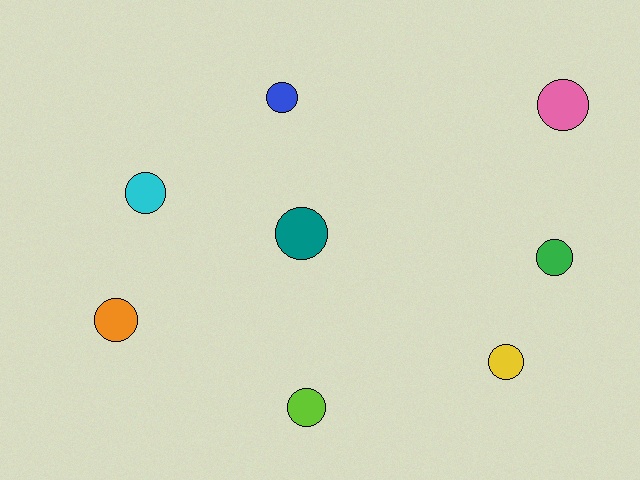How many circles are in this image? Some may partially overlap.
There are 8 circles.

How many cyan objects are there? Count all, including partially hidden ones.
There is 1 cyan object.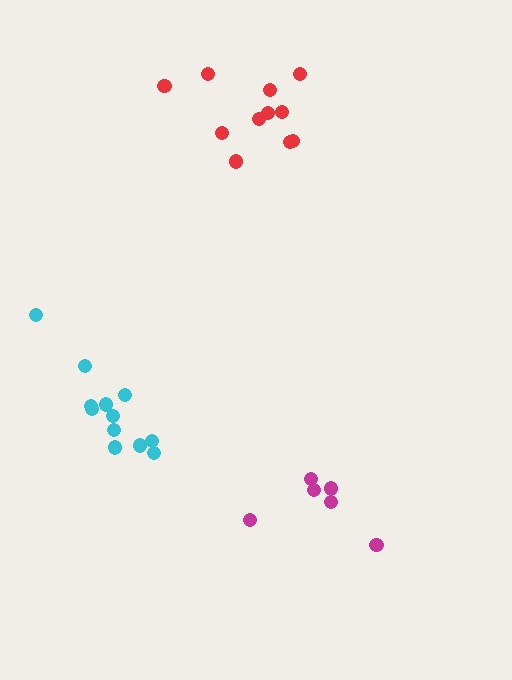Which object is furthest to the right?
The magenta cluster is rightmost.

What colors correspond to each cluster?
The clusters are colored: cyan, magenta, red.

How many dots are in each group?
Group 1: 12 dots, Group 2: 6 dots, Group 3: 11 dots (29 total).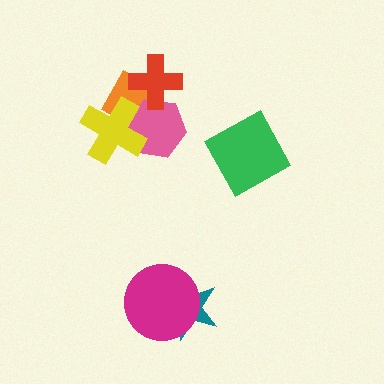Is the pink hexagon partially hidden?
Yes, it is partially covered by another shape.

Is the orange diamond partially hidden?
Yes, it is partially covered by another shape.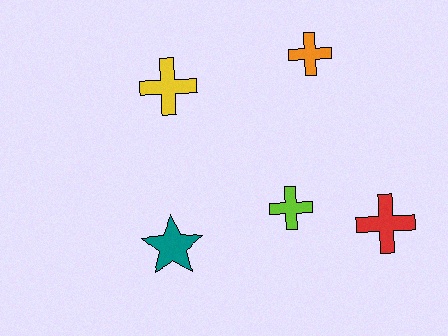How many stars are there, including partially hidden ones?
There is 1 star.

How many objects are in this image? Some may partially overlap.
There are 5 objects.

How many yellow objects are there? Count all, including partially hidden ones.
There is 1 yellow object.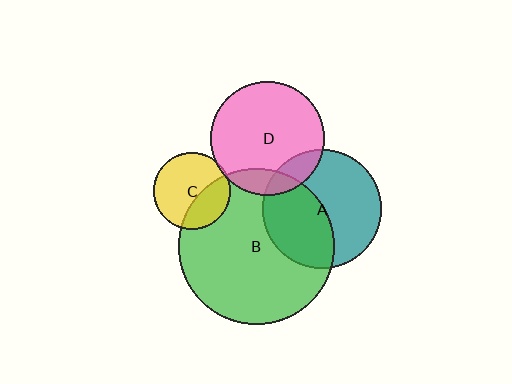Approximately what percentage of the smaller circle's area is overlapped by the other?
Approximately 5%.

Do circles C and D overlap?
Yes.